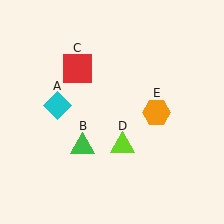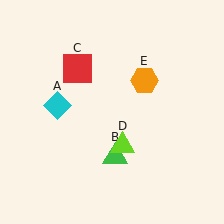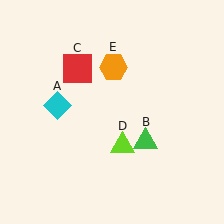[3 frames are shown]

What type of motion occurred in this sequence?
The green triangle (object B), orange hexagon (object E) rotated counterclockwise around the center of the scene.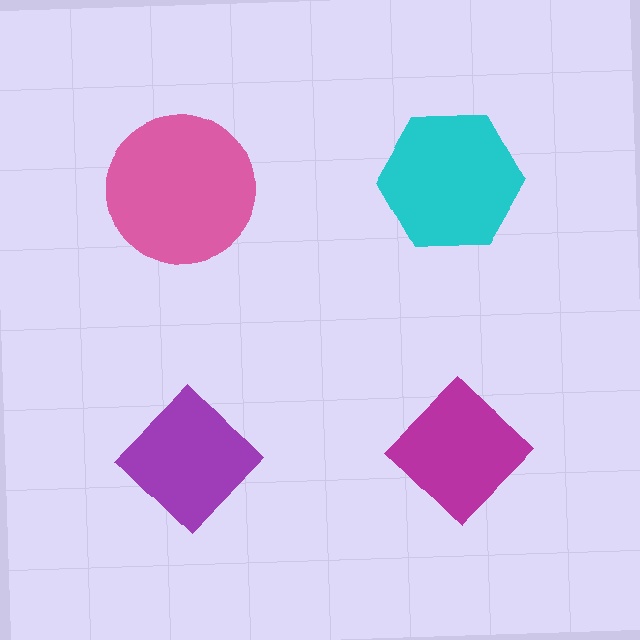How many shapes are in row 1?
2 shapes.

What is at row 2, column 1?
A purple diamond.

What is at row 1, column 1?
A pink circle.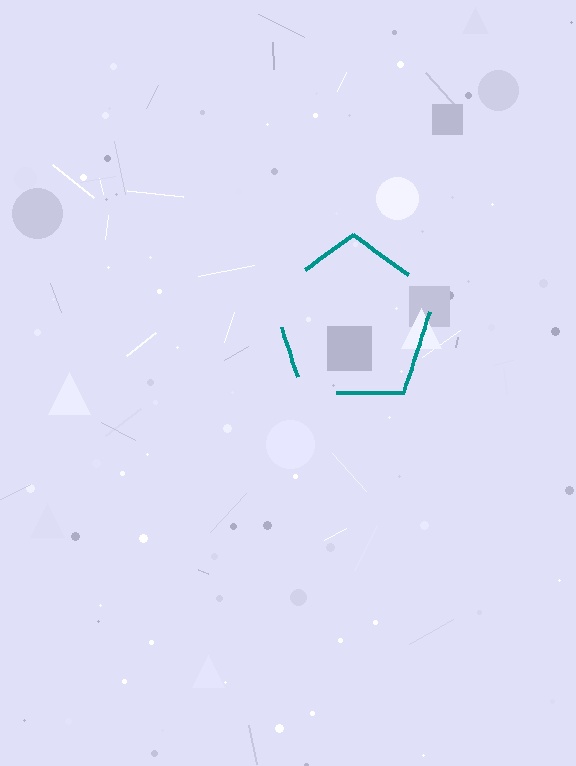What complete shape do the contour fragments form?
The contour fragments form a pentagon.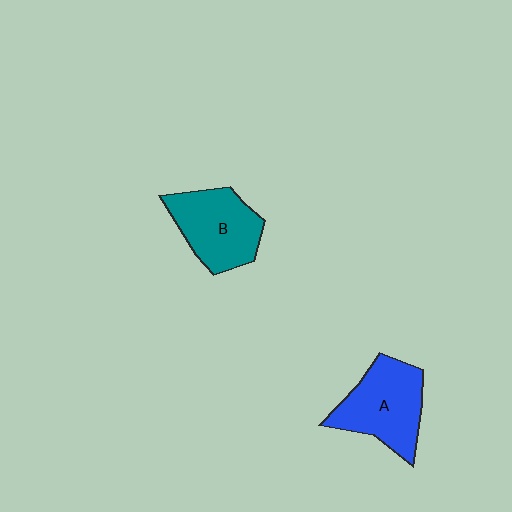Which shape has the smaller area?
Shape B (teal).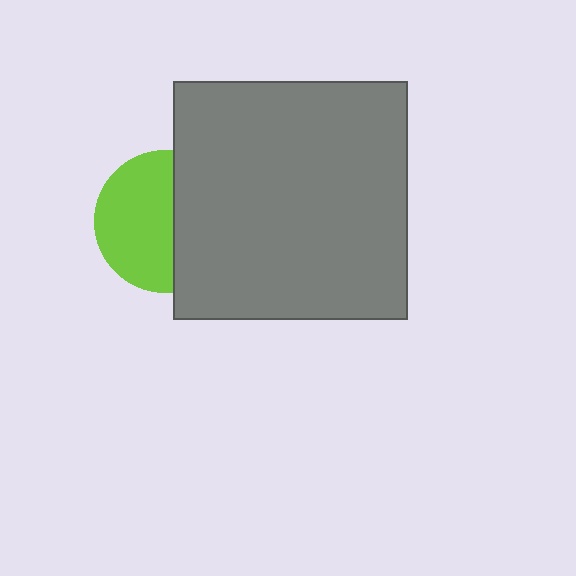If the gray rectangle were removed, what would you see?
You would see the complete lime circle.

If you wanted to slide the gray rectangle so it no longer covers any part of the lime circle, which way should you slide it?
Slide it right — that is the most direct way to separate the two shapes.